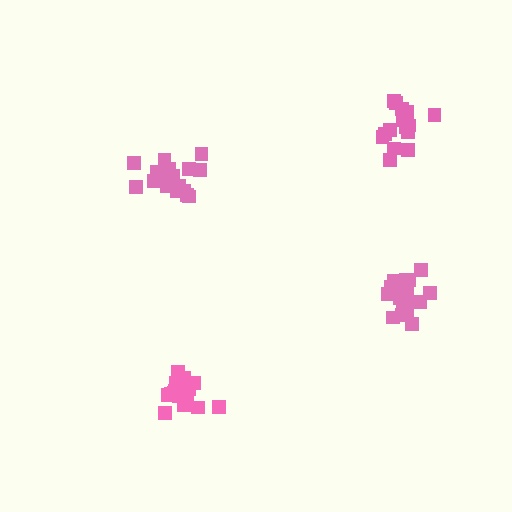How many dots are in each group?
Group 1: 20 dots, Group 2: 19 dots, Group 3: 18 dots, Group 4: 16 dots (73 total).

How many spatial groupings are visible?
There are 4 spatial groupings.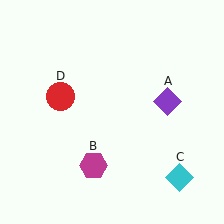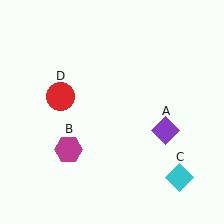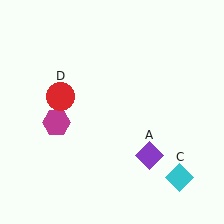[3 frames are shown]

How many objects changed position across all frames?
2 objects changed position: purple diamond (object A), magenta hexagon (object B).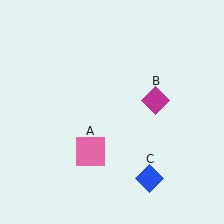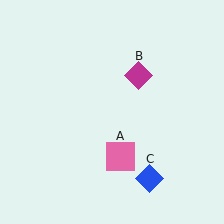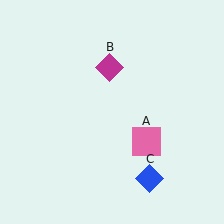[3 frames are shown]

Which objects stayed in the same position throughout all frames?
Blue diamond (object C) remained stationary.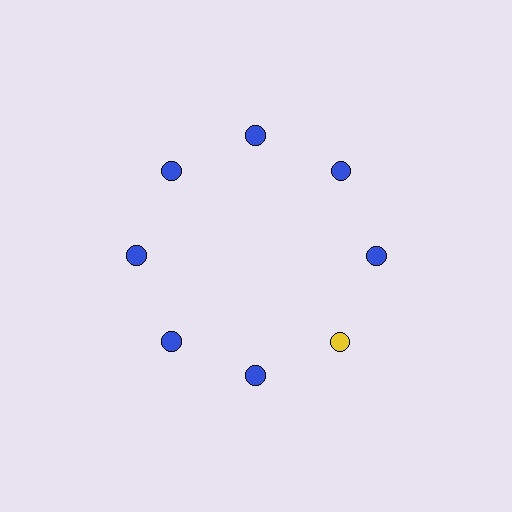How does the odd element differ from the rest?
It has a different color: yellow instead of blue.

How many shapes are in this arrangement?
There are 8 shapes arranged in a ring pattern.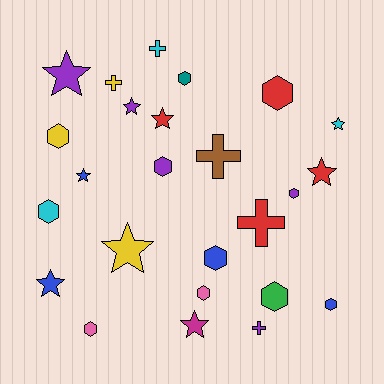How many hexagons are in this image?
There are 11 hexagons.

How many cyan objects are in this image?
There are 3 cyan objects.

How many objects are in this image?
There are 25 objects.